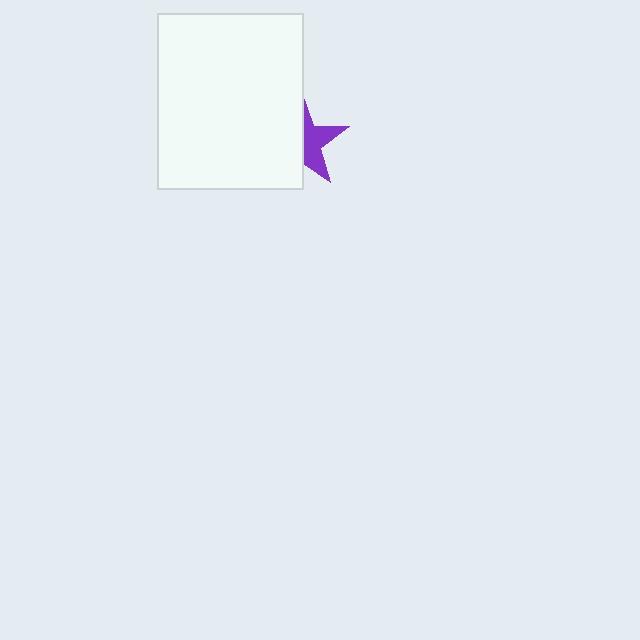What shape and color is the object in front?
The object in front is a white rectangle.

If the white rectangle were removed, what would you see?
You would see the complete purple star.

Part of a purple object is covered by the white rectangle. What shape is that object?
It is a star.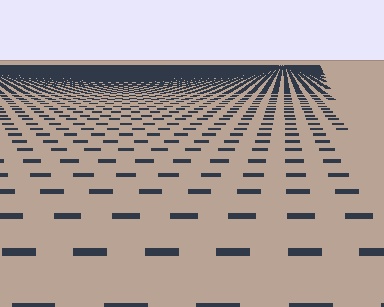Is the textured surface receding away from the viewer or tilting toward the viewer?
The surface is receding away from the viewer. Texture elements get smaller and denser toward the top.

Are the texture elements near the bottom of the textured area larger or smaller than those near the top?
Larger. Near the bottom, elements are closer to the viewer and appear at a bigger on-screen size.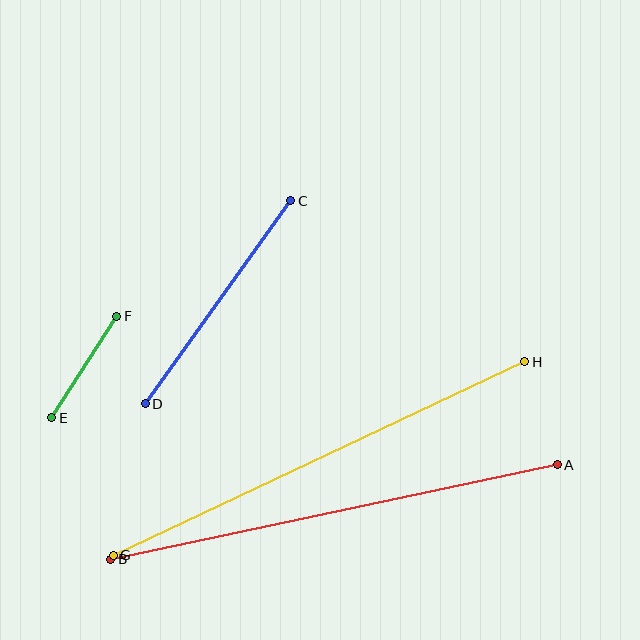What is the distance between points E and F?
The distance is approximately 120 pixels.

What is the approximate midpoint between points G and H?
The midpoint is at approximately (319, 458) pixels.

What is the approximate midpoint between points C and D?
The midpoint is at approximately (218, 302) pixels.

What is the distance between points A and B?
The distance is approximately 456 pixels.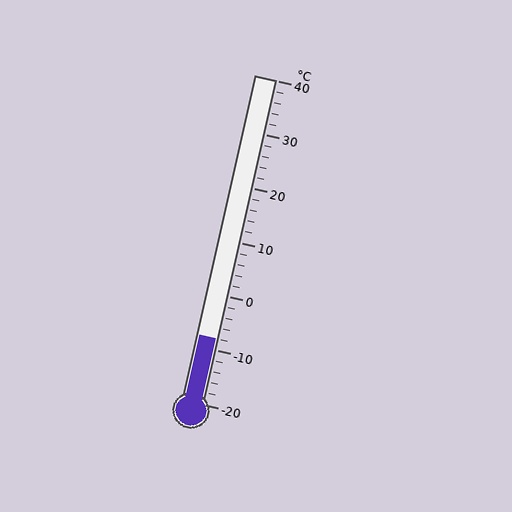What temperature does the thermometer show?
The thermometer shows approximately -8°C.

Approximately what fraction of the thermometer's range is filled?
The thermometer is filled to approximately 20% of its range.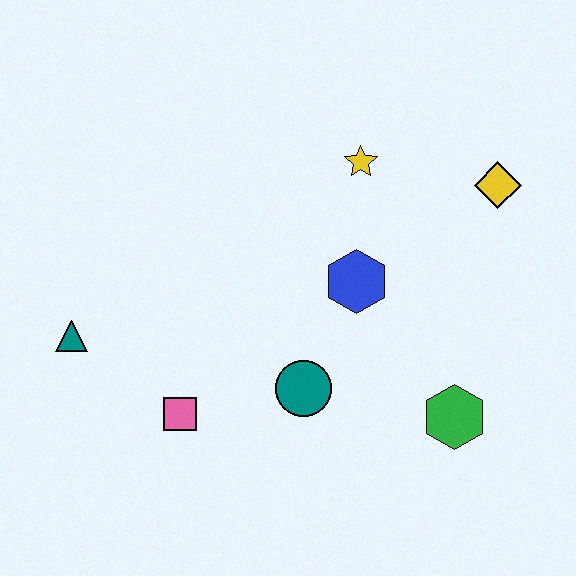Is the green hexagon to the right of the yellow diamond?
No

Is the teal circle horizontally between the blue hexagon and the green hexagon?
No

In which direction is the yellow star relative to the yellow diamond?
The yellow star is to the left of the yellow diamond.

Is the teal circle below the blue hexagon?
Yes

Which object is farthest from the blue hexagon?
The teal triangle is farthest from the blue hexagon.